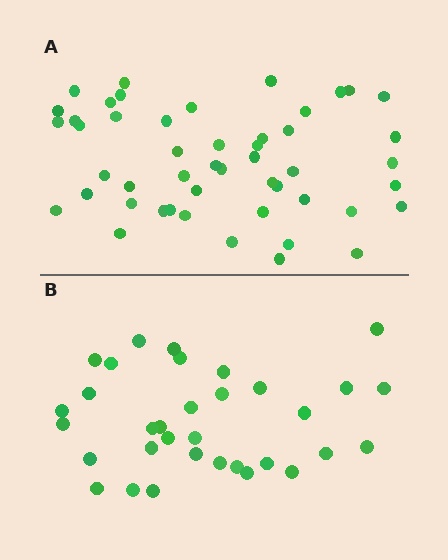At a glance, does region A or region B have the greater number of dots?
Region A (the top region) has more dots.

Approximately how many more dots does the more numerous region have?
Region A has approximately 15 more dots than region B.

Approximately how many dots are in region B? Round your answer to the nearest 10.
About 30 dots. (The exact count is 33, which rounds to 30.)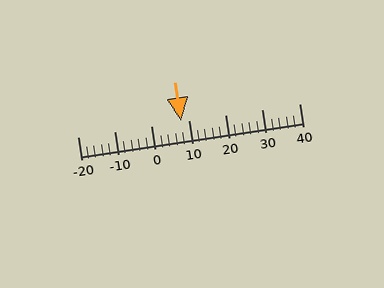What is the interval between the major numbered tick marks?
The major tick marks are spaced 10 units apart.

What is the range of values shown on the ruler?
The ruler shows values from -20 to 40.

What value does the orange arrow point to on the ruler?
The orange arrow points to approximately 8.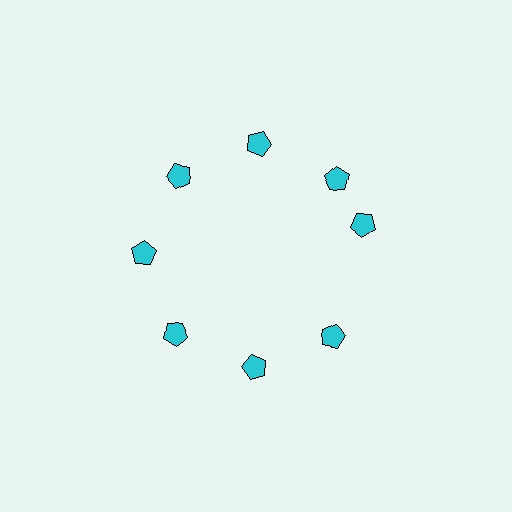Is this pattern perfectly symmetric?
No. The 8 cyan pentagons are arranged in a ring, but one element near the 3 o'clock position is rotated out of alignment along the ring, breaking the 8-fold rotational symmetry.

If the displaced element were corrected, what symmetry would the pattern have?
It would have 8-fold rotational symmetry — the pattern would map onto itself every 45 degrees.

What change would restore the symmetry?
The symmetry would be restored by rotating it back into even spacing with its neighbors so that all 8 pentagons sit at equal angles and equal distance from the center.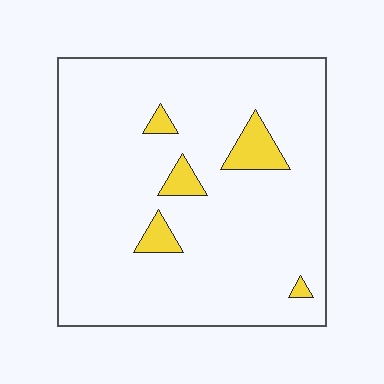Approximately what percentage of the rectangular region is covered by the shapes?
Approximately 5%.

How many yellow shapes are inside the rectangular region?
5.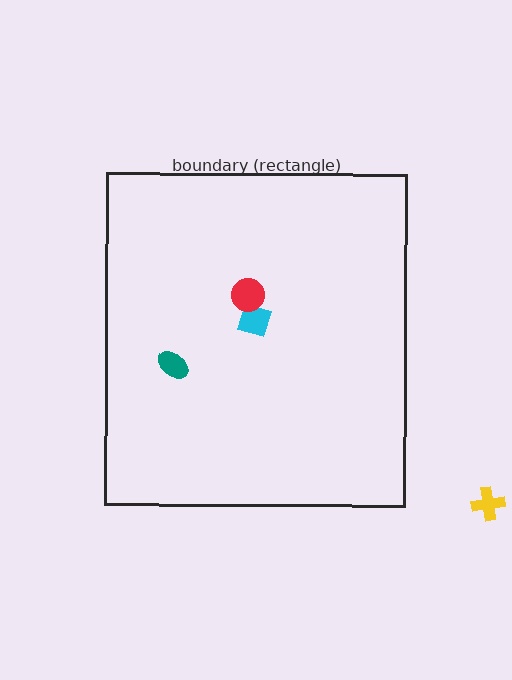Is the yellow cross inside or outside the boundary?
Outside.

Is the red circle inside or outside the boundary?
Inside.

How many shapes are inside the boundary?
3 inside, 1 outside.